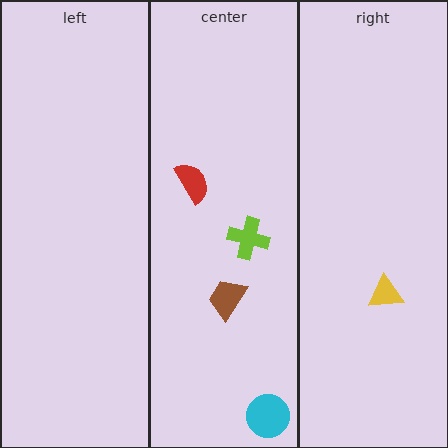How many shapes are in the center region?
4.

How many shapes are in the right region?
1.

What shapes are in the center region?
The lime cross, the red semicircle, the brown trapezoid, the cyan circle.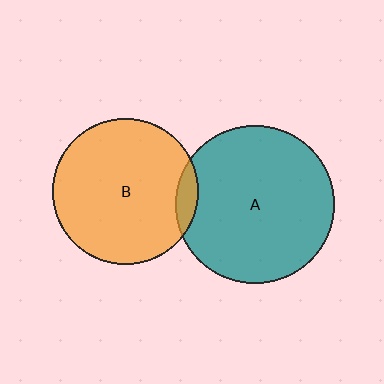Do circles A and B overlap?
Yes.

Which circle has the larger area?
Circle A (teal).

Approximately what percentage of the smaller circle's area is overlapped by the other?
Approximately 5%.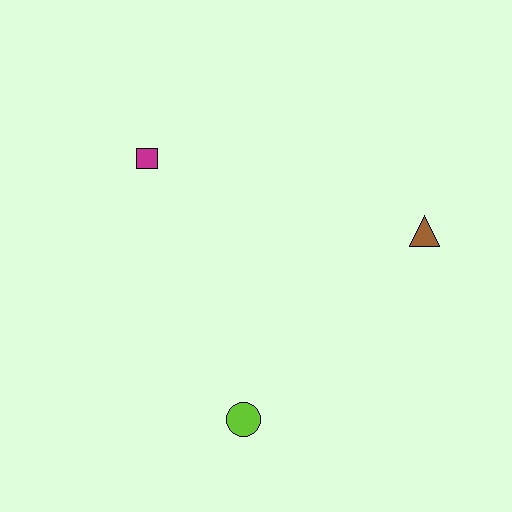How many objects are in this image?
There are 3 objects.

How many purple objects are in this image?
There are no purple objects.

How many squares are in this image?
There is 1 square.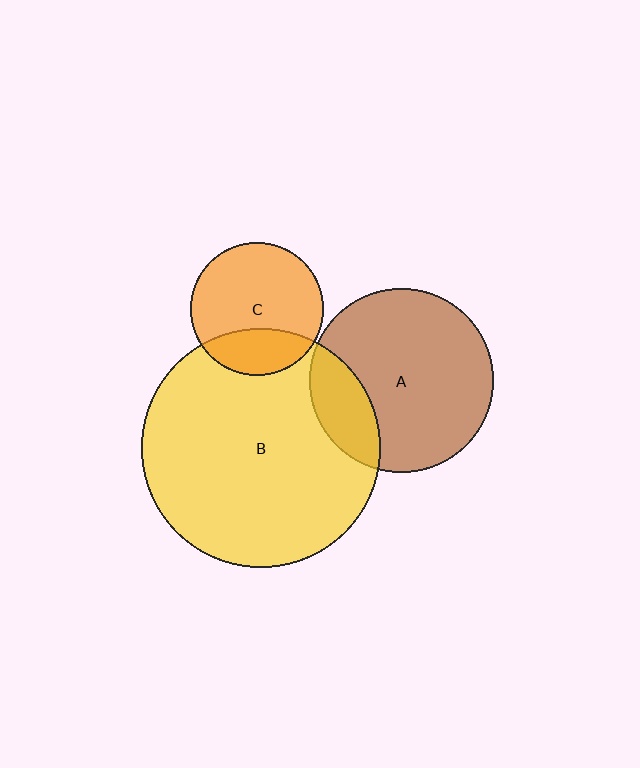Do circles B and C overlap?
Yes.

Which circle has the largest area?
Circle B (yellow).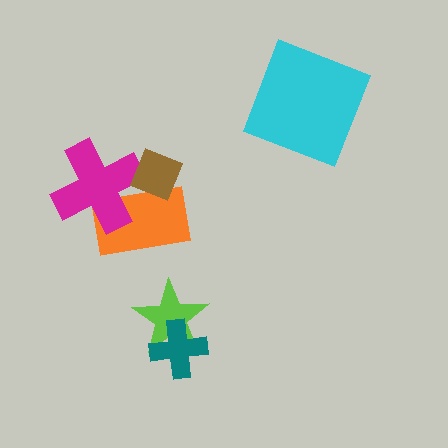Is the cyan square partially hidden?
No, no other shape covers it.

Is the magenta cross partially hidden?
Yes, it is partially covered by another shape.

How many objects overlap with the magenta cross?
2 objects overlap with the magenta cross.